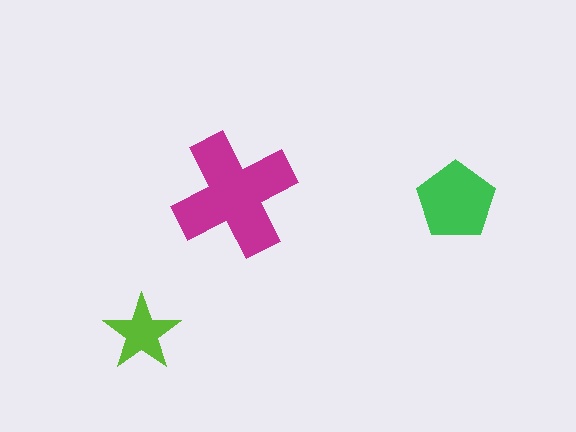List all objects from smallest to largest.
The lime star, the green pentagon, the magenta cross.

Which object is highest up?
The magenta cross is topmost.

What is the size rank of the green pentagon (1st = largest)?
2nd.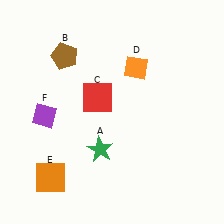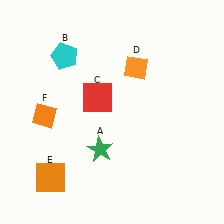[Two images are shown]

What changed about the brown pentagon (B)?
In Image 1, B is brown. In Image 2, it changed to cyan.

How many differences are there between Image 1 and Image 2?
There are 2 differences between the two images.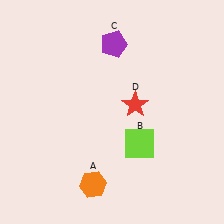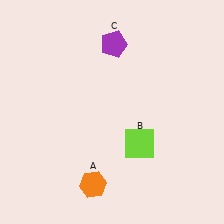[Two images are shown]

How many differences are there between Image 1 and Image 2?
There is 1 difference between the two images.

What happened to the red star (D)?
The red star (D) was removed in Image 2. It was in the top-right area of Image 1.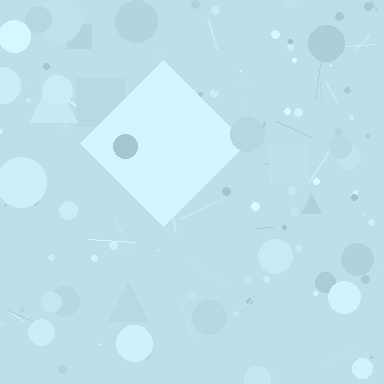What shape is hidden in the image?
A diamond is hidden in the image.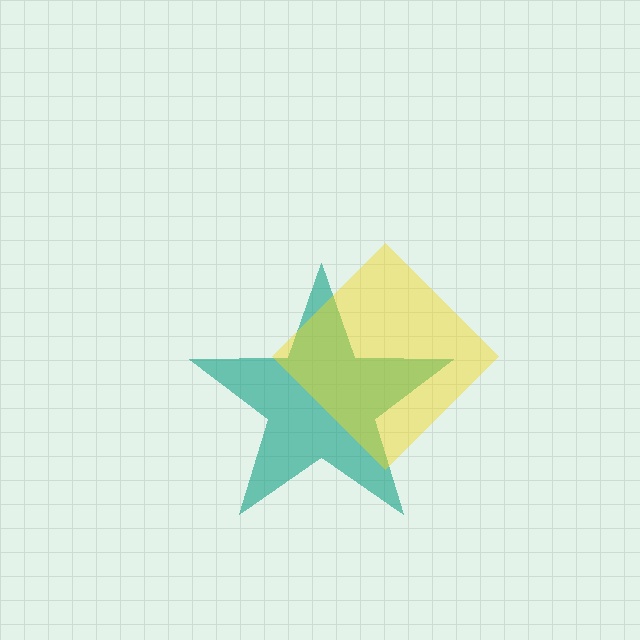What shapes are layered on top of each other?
The layered shapes are: a teal star, a yellow diamond.